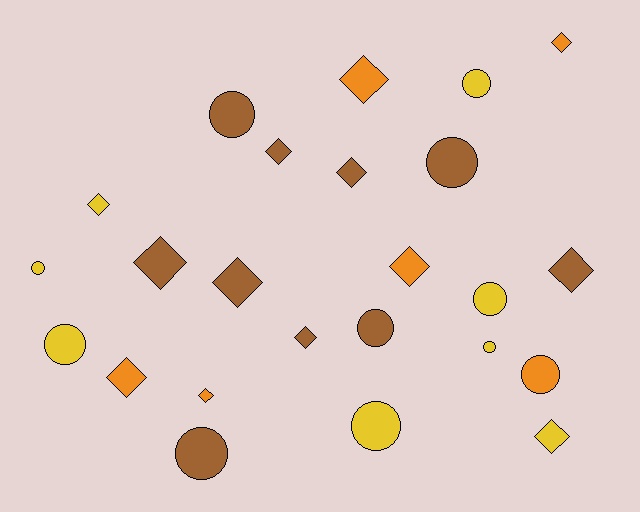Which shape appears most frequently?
Diamond, with 13 objects.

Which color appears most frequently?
Brown, with 10 objects.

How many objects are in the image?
There are 24 objects.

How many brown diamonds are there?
There are 6 brown diamonds.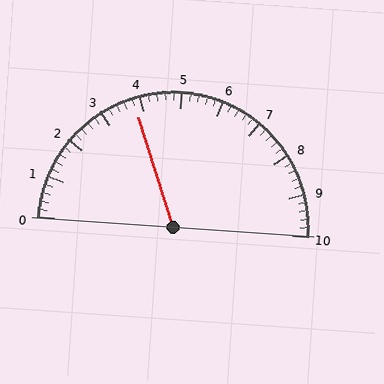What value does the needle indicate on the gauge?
The needle indicates approximately 3.8.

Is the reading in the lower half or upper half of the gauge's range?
The reading is in the lower half of the range (0 to 10).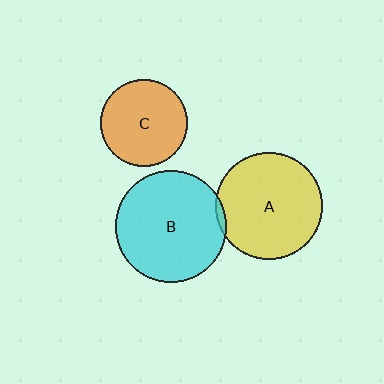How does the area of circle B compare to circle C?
Approximately 1.6 times.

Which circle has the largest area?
Circle B (cyan).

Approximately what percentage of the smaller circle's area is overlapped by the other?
Approximately 5%.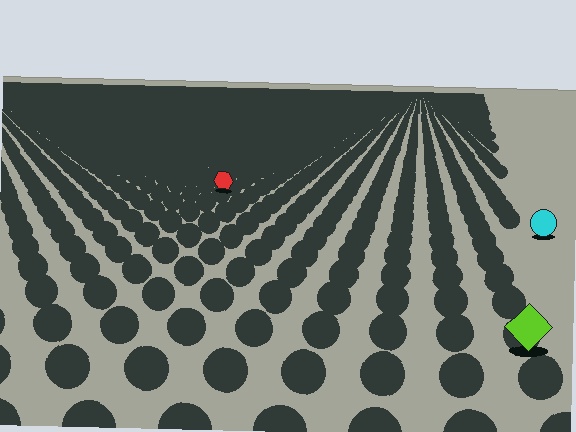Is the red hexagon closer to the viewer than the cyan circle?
No. The cyan circle is closer — you can tell from the texture gradient: the ground texture is coarser near it.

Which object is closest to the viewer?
The lime diamond is closest. The texture marks near it are larger and more spread out.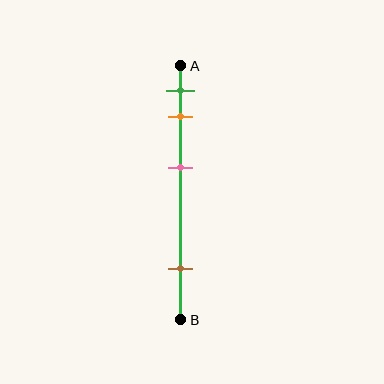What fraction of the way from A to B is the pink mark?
The pink mark is approximately 40% (0.4) of the way from A to B.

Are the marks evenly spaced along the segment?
No, the marks are not evenly spaced.